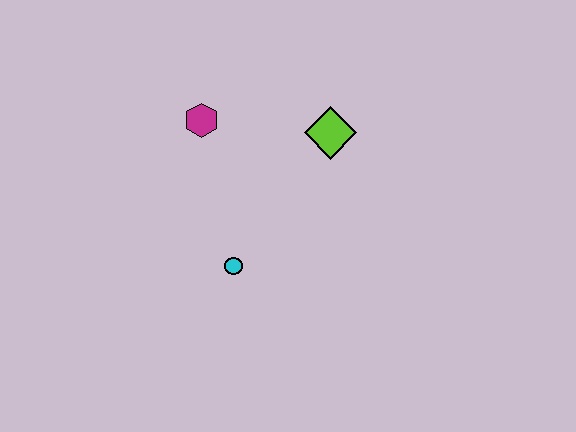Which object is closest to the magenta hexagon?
The lime diamond is closest to the magenta hexagon.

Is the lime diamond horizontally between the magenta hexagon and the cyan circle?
No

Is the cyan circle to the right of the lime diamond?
No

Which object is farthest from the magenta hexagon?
The cyan circle is farthest from the magenta hexagon.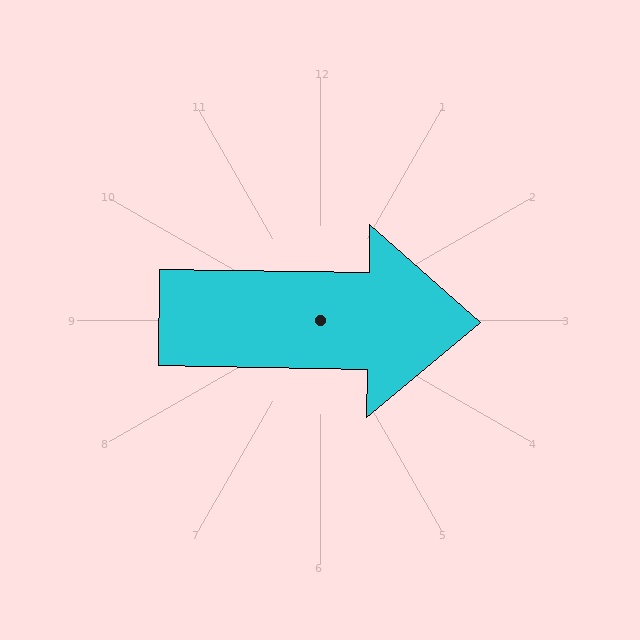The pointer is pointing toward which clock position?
Roughly 3 o'clock.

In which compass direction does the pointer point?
East.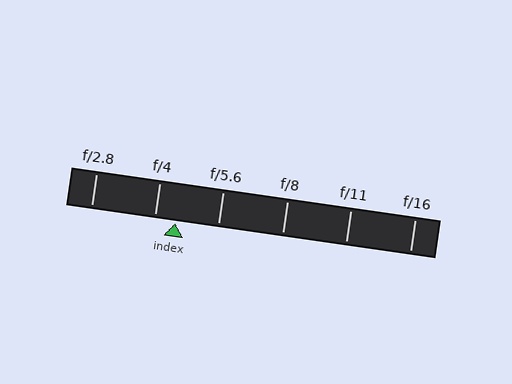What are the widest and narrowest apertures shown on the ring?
The widest aperture shown is f/2.8 and the narrowest is f/16.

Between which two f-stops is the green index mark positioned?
The index mark is between f/4 and f/5.6.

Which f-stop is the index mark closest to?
The index mark is closest to f/4.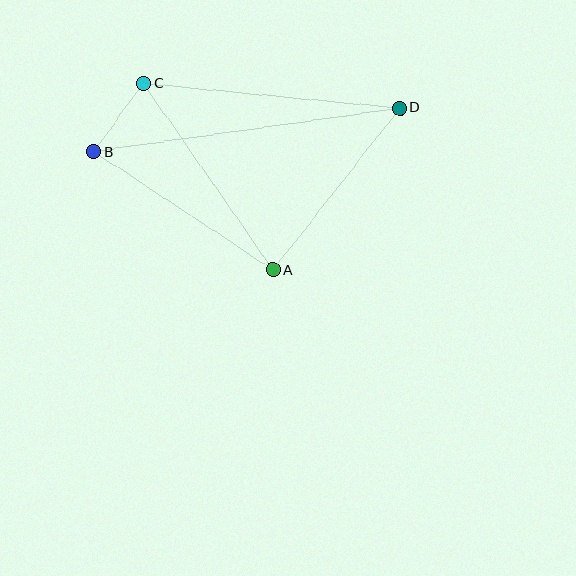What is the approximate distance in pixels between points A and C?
The distance between A and C is approximately 227 pixels.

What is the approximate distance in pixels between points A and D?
The distance between A and D is approximately 206 pixels.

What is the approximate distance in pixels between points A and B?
The distance between A and B is approximately 214 pixels.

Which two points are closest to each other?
Points B and C are closest to each other.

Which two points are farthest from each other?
Points B and D are farthest from each other.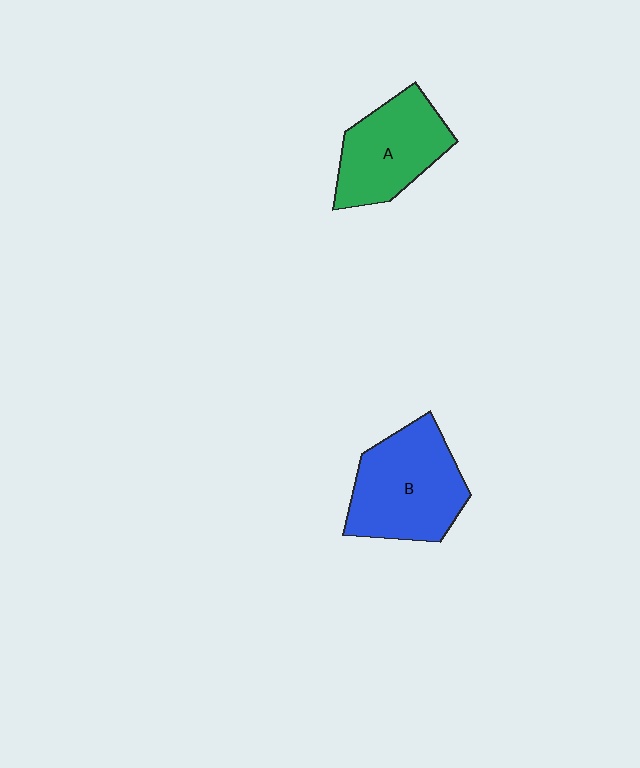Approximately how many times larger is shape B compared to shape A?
Approximately 1.2 times.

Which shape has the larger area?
Shape B (blue).